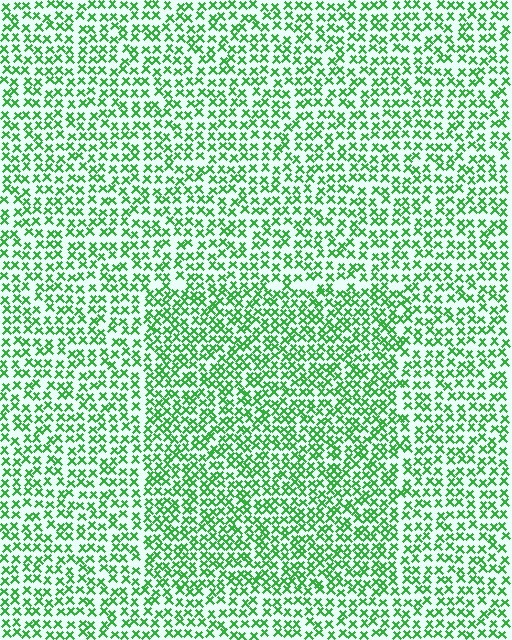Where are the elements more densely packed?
The elements are more densely packed inside the rectangle boundary.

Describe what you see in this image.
The image contains small green elements arranged at two different densities. A rectangle-shaped region is visible where the elements are more densely packed than the surrounding area.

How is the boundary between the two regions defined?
The boundary is defined by a change in element density (approximately 1.4x ratio). All elements are the same color, size, and shape.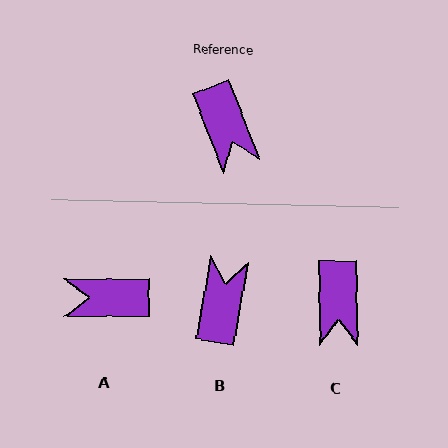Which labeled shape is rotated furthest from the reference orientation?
B, about 149 degrees away.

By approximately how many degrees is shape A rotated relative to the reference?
Approximately 111 degrees clockwise.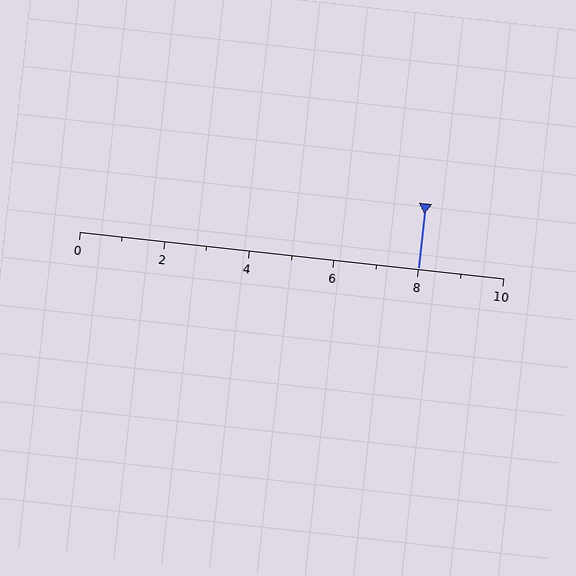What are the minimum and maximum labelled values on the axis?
The axis runs from 0 to 10.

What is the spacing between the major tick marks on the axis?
The major ticks are spaced 2 apart.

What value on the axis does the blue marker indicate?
The marker indicates approximately 8.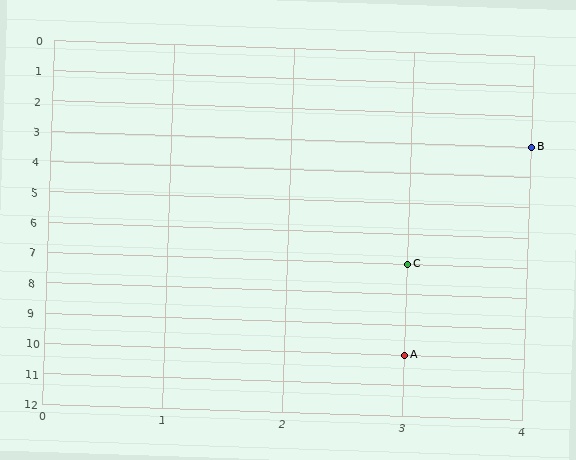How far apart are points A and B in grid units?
Points A and B are 1 column and 7 rows apart (about 7.1 grid units diagonally).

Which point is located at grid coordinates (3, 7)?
Point C is at (3, 7).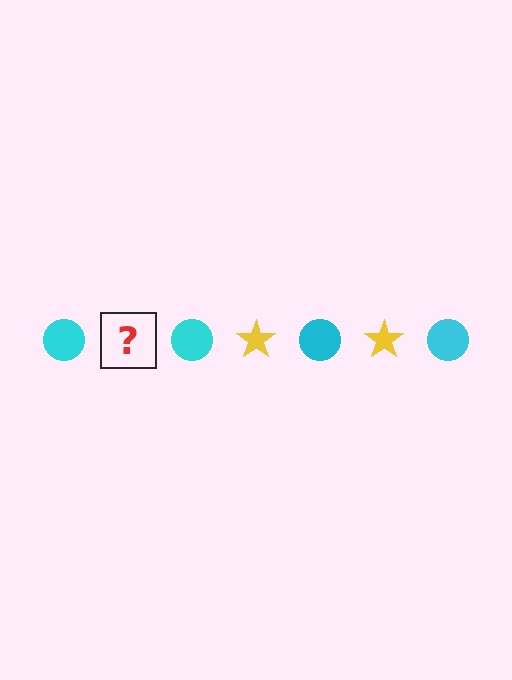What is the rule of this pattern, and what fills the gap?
The rule is that the pattern alternates between cyan circle and yellow star. The gap should be filled with a yellow star.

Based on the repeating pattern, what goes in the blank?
The blank should be a yellow star.